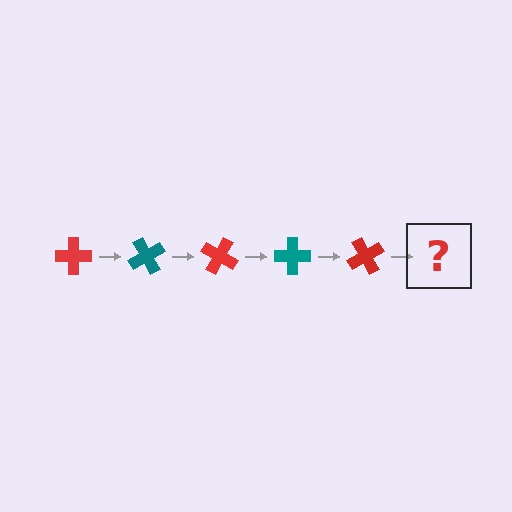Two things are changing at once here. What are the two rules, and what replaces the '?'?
The two rules are that it rotates 60 degrees each step and the color cycles through red and teal. The '?' should be a teal cross, rotated 300 degrees from the start.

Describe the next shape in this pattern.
It should be a teal cross, rotated 300 degrees from the start.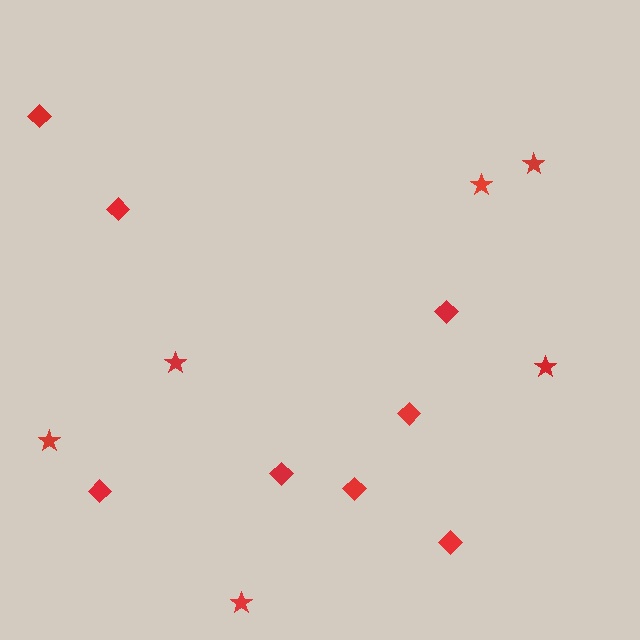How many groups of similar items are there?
There are 2 groups: one group of diamonds (8) and one group of stars (6).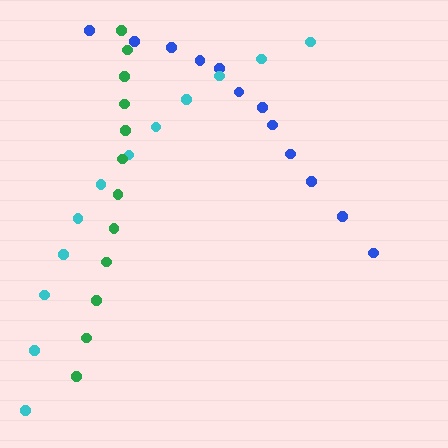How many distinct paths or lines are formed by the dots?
There are 3 distinct paths.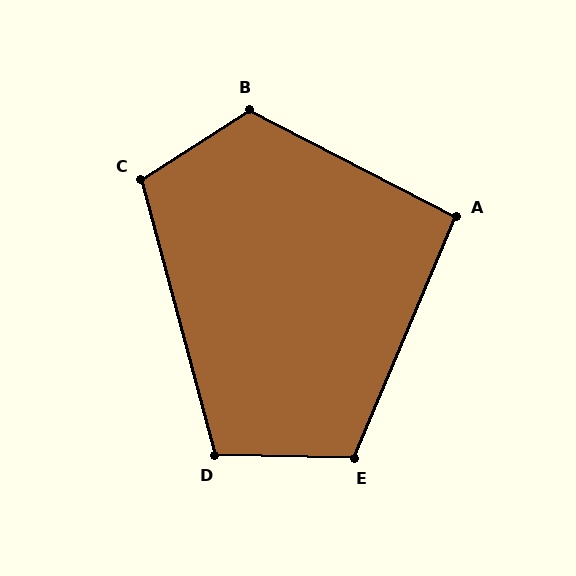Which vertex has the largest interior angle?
B, at approximately 120 degrees.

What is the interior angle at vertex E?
Approximately 112 degrees (obtuse).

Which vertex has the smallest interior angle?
A, at approximately 95 degrees.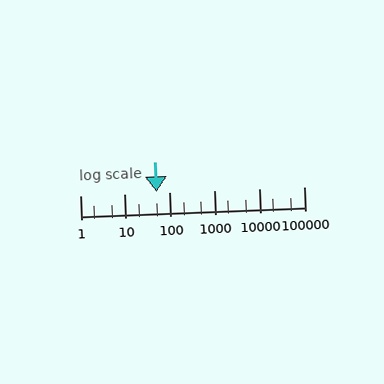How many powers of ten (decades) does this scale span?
The scale spans 5 decades, from 1 to 100000.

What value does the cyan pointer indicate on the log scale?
The pointer indicates approximately 52.